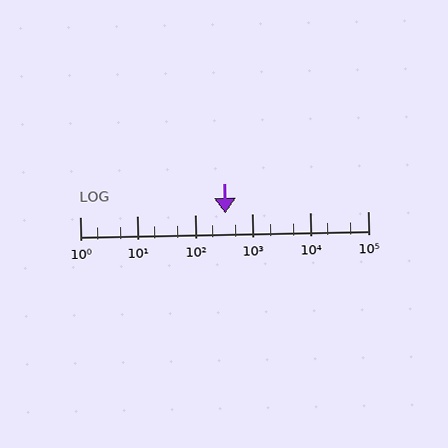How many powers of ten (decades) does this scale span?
The scale spans 5 decades, from 1 to 100000.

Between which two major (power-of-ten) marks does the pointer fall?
The pointer is between 100 and 1000.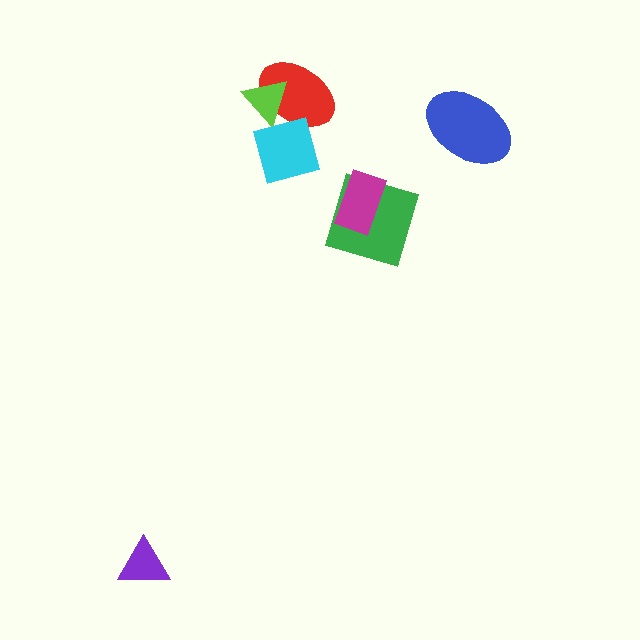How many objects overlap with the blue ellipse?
0 objects overlap with the blue ellipse.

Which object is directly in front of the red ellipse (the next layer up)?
The lime triangle is directly in front of the red ellipse.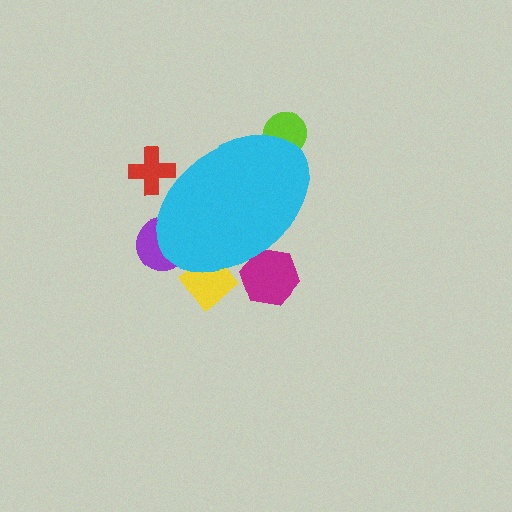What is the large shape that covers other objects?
A cyan ellipse.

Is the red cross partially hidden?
Yes, the red cross is partially hidden behind the cyan ellipse.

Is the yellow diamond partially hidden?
Yes, the yellow diamond is partially hidden behind the cyan ellipse.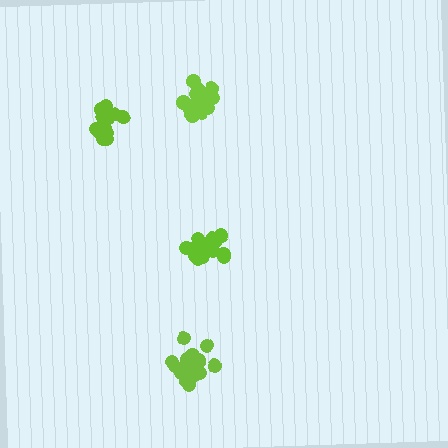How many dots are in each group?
Group 1: 17 dots, Group 2: 17 dots, Group 3: 19 dots, Group 4: 15 dots (68 total).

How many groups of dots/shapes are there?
There are 4 groups.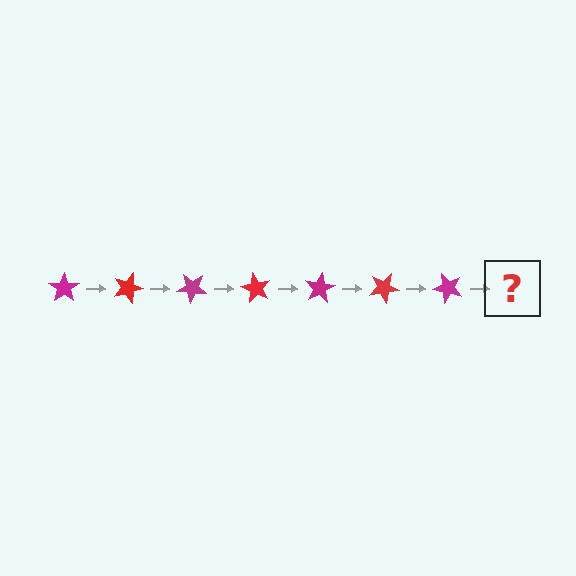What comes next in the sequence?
The next element should be a red star, rotated 140 degrees from the start.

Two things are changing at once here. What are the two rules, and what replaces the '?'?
The two rules are that it rotates 20 degrees each step and the color cycles through magenta and red. The '?' should be a red star, rotated 140 degrees from the start.